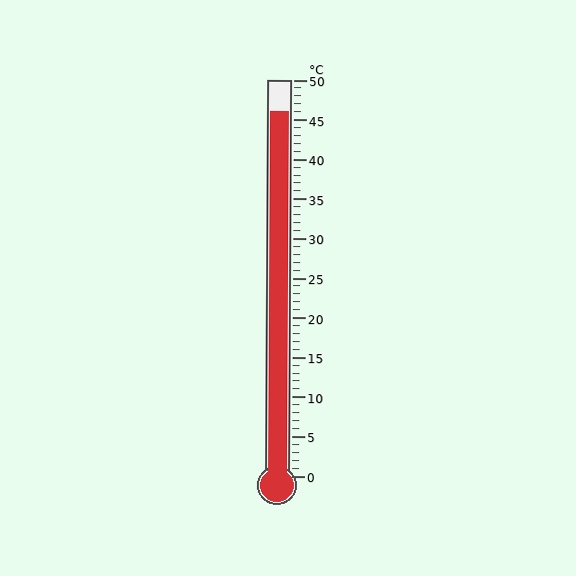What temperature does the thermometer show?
The thermometer shows approximately 46°C.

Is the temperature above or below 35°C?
The temperature is above 35°C.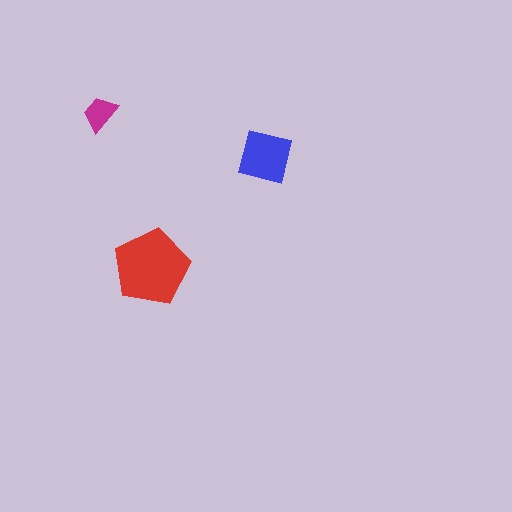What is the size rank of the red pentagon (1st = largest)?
1st.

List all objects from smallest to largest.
The magenta trapezoid, the blue square, the red pentagon.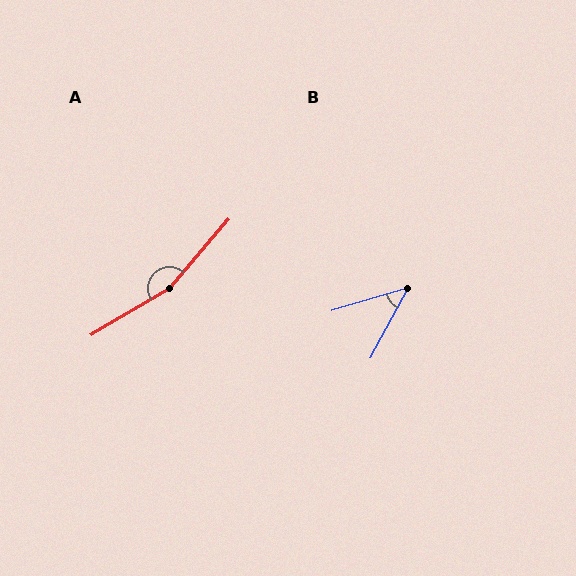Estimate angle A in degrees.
Approximately 162 degrees.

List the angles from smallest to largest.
B (45°), A (162°).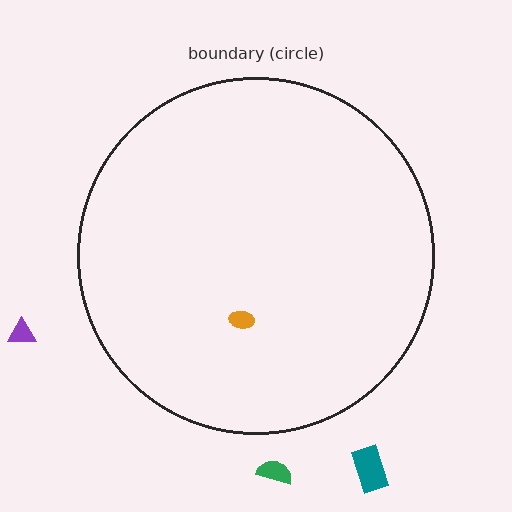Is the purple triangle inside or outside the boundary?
Outside.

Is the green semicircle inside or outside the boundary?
Outside.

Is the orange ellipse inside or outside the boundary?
Inside.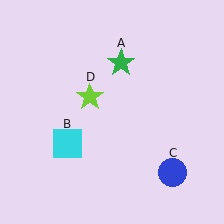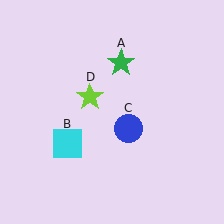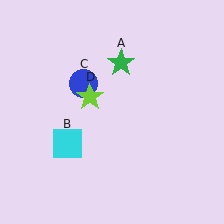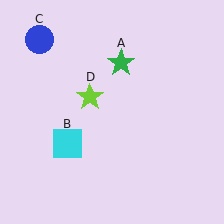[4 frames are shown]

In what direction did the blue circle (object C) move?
The blue circle (object C) moved up and to the left.